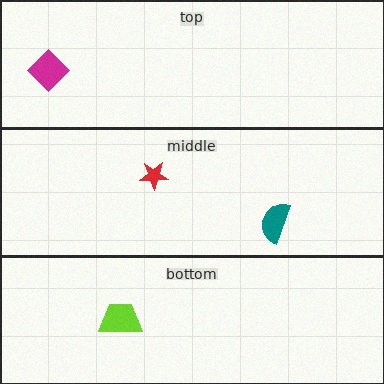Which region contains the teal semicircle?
The middle region.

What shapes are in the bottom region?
The lime trapezoid.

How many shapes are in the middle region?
2.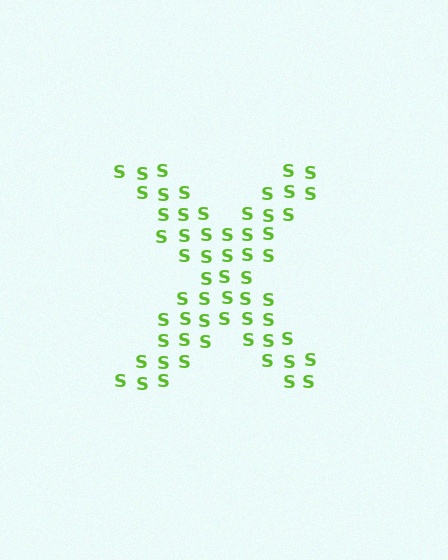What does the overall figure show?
The overall figure shows the letter X.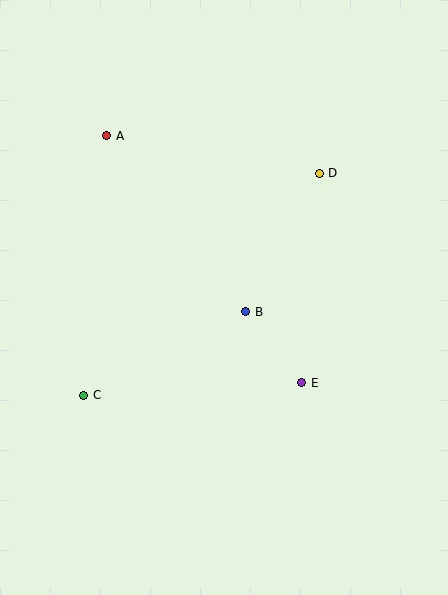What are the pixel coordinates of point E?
Point E is at (302, 383).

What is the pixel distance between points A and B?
The distance between A and B is 224 pixels.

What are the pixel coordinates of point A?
Point A is at (107, 136).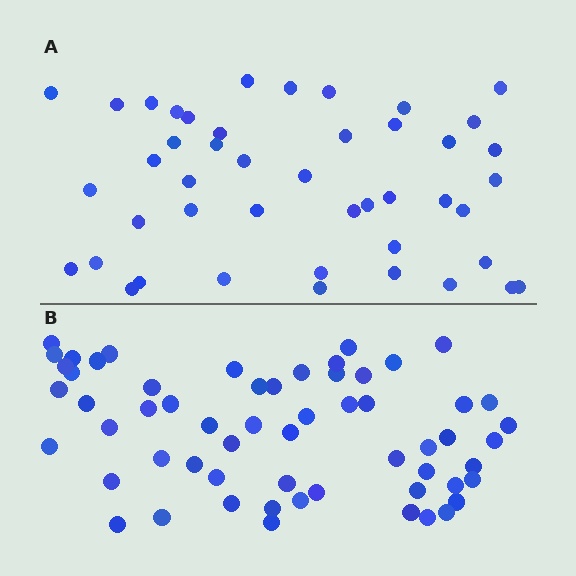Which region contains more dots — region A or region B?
Region B (the bottom region) has more dots.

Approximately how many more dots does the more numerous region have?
Region B has approximately 15 more dots than region A.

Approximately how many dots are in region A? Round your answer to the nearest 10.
About 40 dots. (The exact count is 45, which rounds to 40.)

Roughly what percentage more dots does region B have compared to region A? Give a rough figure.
About 30% more.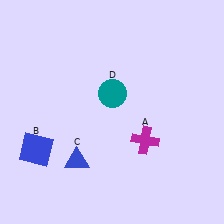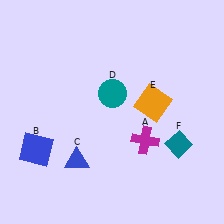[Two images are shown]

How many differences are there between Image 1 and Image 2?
There are 2 differences between the two images.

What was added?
An orange square (E), a teal diamond (F) were added in Image 2.